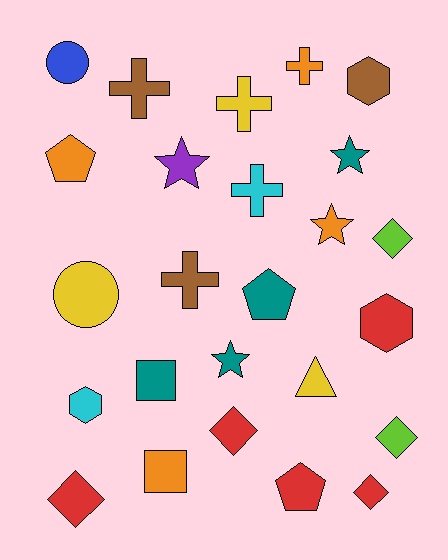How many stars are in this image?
There are 4 stars.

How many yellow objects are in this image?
There are 3 yellow objects.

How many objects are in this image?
There are 25 objects.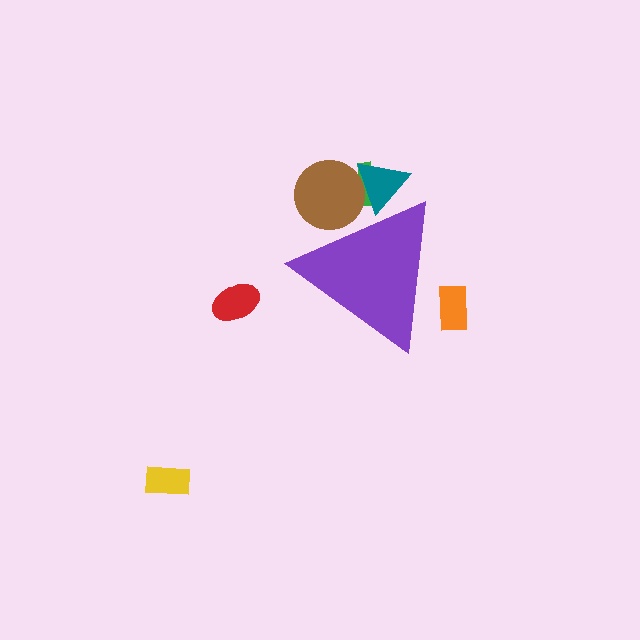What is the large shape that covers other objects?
A purple triangle.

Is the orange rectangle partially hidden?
Yes, the orange rectangle is partially hidden behind the purple triangle.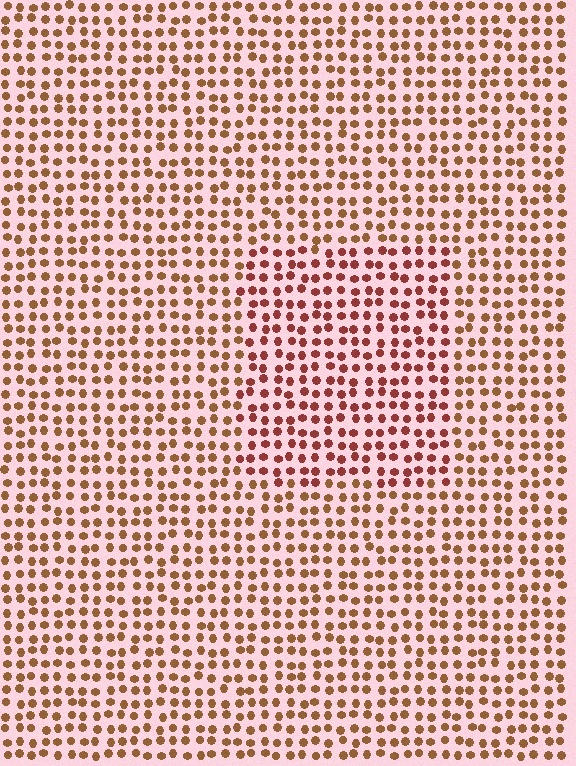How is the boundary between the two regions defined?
The boundary is defined purely by a slight shift in hue (about 27 degrees). Spacing, size, and orientation are identical on both sides.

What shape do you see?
I see a rectangle.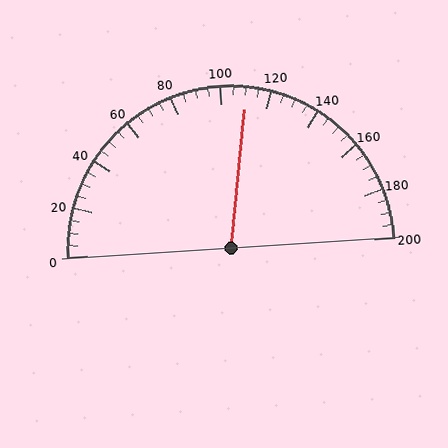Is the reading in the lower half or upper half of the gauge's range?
The reading is in the upper half of the range (0 to 200).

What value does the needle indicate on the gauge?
The needle indicates approximately 110.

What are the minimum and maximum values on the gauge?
The gauge ranges from 0 to 200.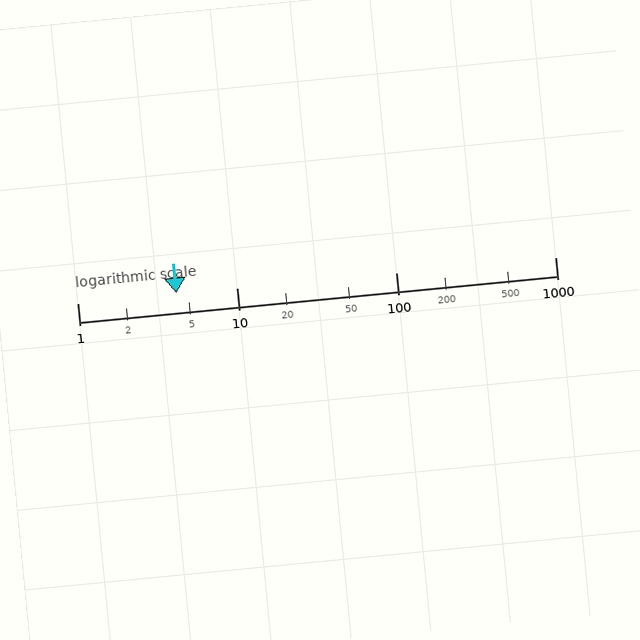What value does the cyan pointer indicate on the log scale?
The pointer indicates approximately 4.2.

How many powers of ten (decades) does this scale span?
The scale spans 3 decades, from 1 to 1000.